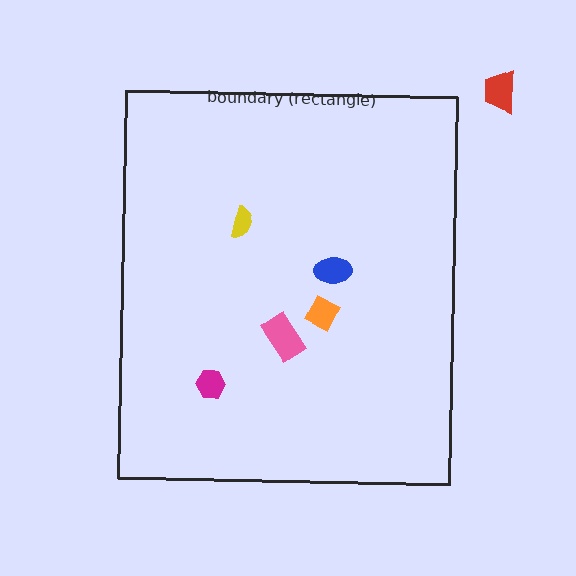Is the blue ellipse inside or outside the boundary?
Inside.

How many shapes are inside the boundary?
5 inside, 1 outside.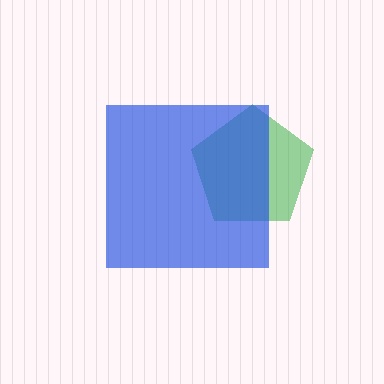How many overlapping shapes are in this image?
There are 2 overlapping shapes in the image.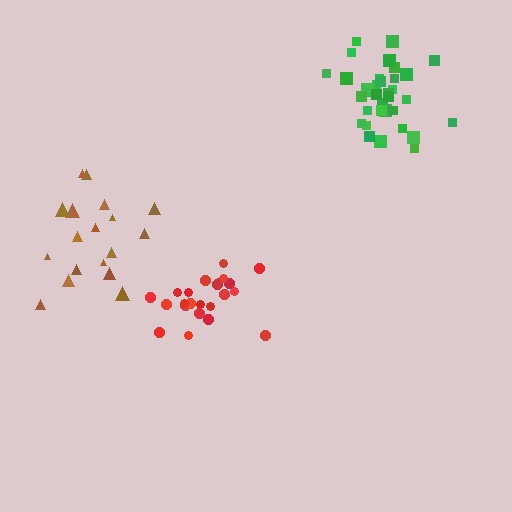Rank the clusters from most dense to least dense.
green, red, brown.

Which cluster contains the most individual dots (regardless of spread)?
Green (35).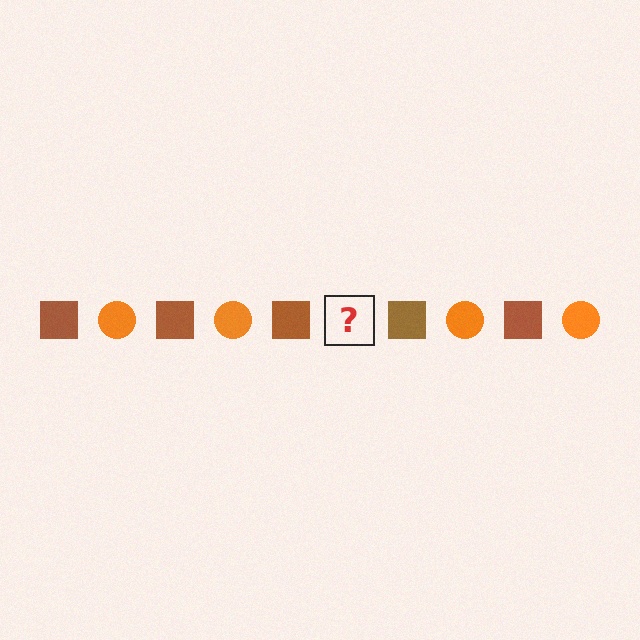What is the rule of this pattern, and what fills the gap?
The rule is that the pattern alternates between brown square and orange circle. The gap should be filled with an orange circle.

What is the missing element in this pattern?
The missing element is an orange circle.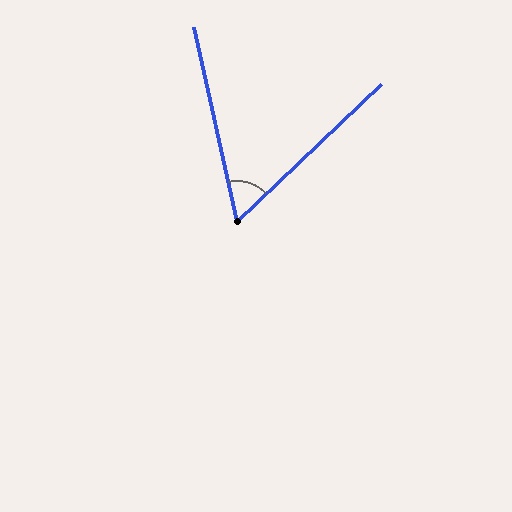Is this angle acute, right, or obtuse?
It is acute.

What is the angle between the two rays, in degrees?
Approximately 59 degrees.